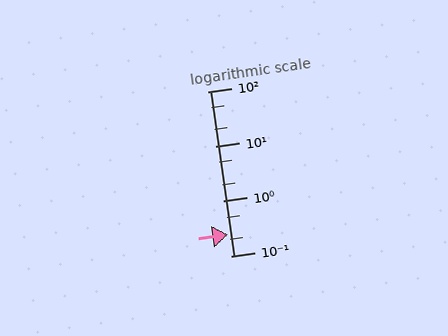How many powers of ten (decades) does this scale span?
The scale spans 3 decades, from 0.1 to 100.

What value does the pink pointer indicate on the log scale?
The pointer indicates approximately 0.24.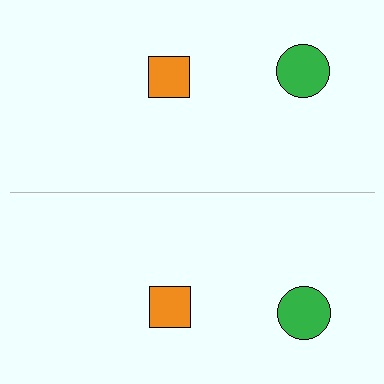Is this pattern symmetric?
Yes, this pattern has bilateral (reflection) symmetry.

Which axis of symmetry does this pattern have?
The pattern has a horizontal axis of symmetry running through the center of the image.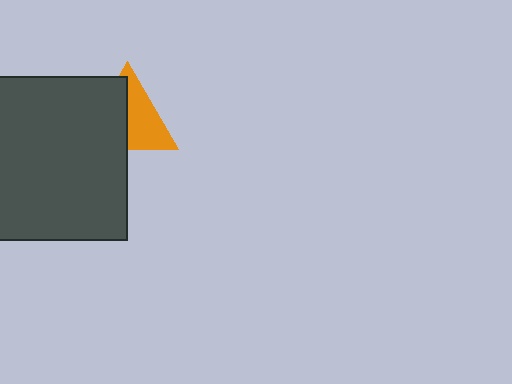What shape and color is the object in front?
The object in front is a dark gray square.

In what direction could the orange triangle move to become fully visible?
The orange triangle could move right. That would shift it out from behind the dark gray square entirely.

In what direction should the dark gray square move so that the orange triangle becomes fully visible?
The dark gray square should move left. That is the shortest direction to clear the overlap and leave the orange triangle fully visible.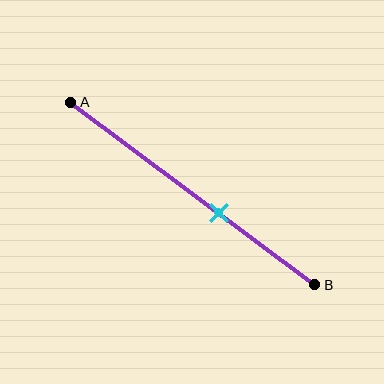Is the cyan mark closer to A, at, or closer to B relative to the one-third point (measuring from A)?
The cyan mark is closer to point B than the one-third point of segment AB.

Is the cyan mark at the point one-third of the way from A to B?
No, the mark is at about 60% from A, not at the 33% one-third point.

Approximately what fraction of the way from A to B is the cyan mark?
The cyan mark is approximately 60% of the way from A to B.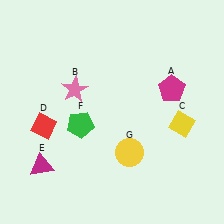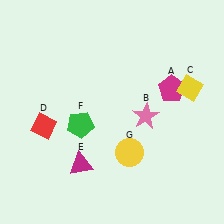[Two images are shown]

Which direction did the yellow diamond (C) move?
The yellow diamond (C) moved up.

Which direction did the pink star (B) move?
The pink star (B) moved right.